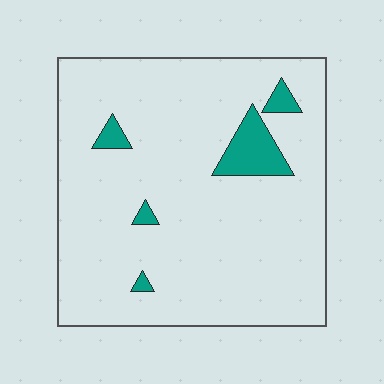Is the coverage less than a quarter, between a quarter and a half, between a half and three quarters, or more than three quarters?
Less than a quarter.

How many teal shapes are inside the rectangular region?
5.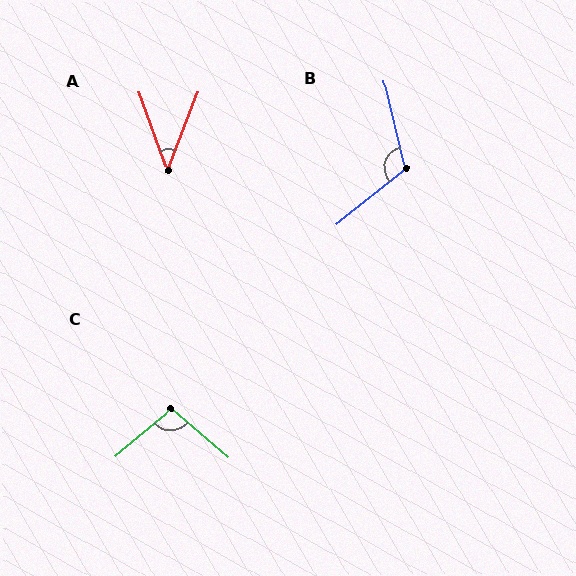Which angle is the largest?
B, at approximately 116 degrees.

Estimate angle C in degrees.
Approximately 99 degrees.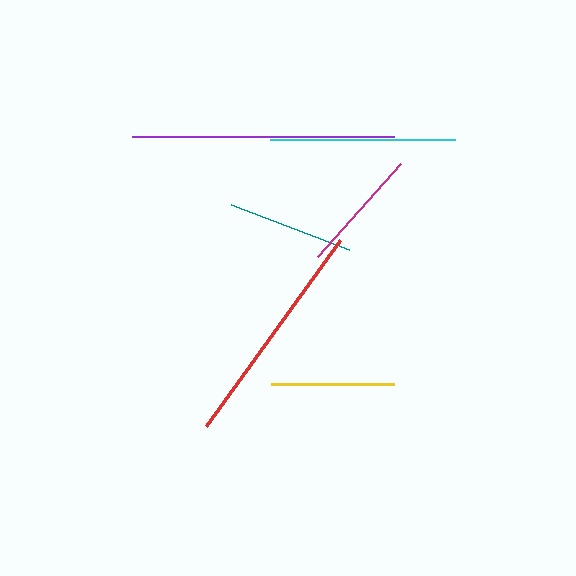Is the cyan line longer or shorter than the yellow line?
The cyan line is longer than the yellow line.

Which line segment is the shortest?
The yellow line is the shortest at approximately 122 pixels.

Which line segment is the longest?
The purple line is the longest at approximately 261 pixels.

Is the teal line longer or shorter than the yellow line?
The teal line is longer than the yellow line.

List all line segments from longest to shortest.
From longest to shortest: purple, red, cyan, teal, magenta, yellow.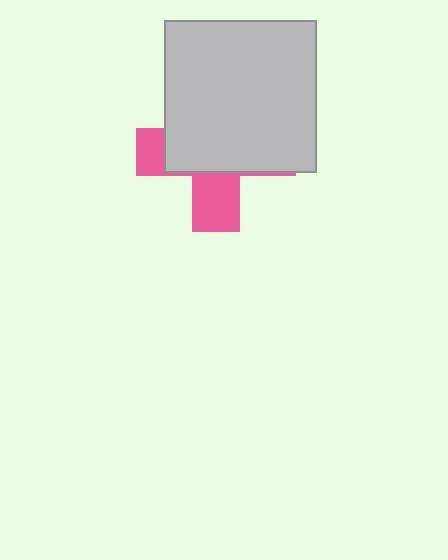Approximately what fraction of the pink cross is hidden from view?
Roughly 67% of the pink cross is hidden behind the light gray square.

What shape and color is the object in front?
The object in front is a light gray square.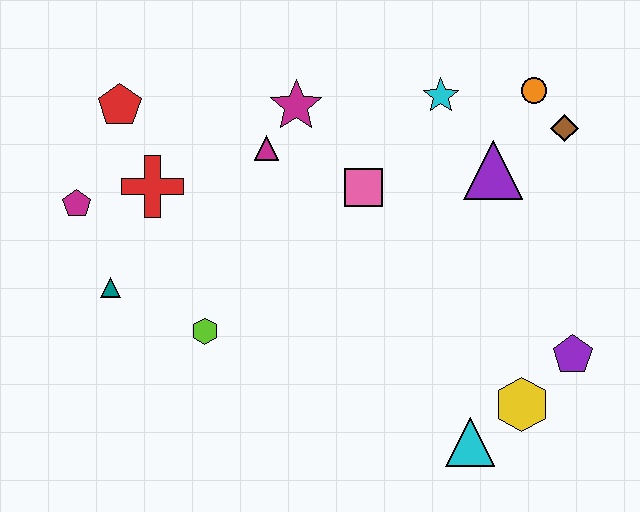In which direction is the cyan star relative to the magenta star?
The cyan star is to the right of the magenta star.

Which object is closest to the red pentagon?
The red cross is closest to the red pentagon.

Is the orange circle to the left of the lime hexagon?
No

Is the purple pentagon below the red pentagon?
Yes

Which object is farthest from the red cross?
The purple pentagon is farthest from the red cross.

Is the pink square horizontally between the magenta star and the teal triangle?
No